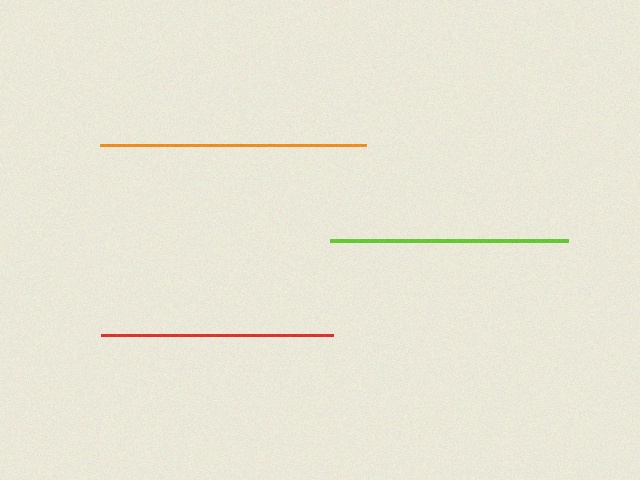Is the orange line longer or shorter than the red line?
The orange line is longer than the red line.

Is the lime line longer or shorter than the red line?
The lime line is longer than the red line.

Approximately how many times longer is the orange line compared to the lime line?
The orange line is approximately 1.1 times the length of the lime line.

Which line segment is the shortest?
The red line is the shortest at approximately 231 pixels.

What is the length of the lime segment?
The lime segment is approximately 239 pixels long.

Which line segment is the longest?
The orange line is the longest at approximately 266 pixels.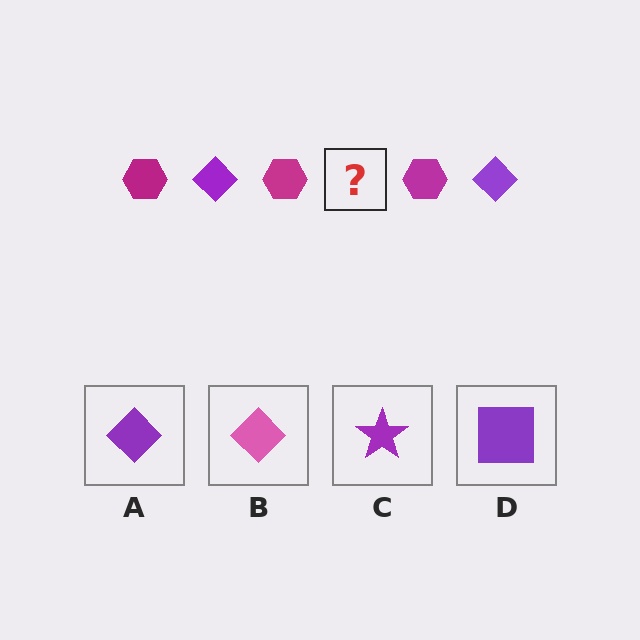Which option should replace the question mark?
Option A.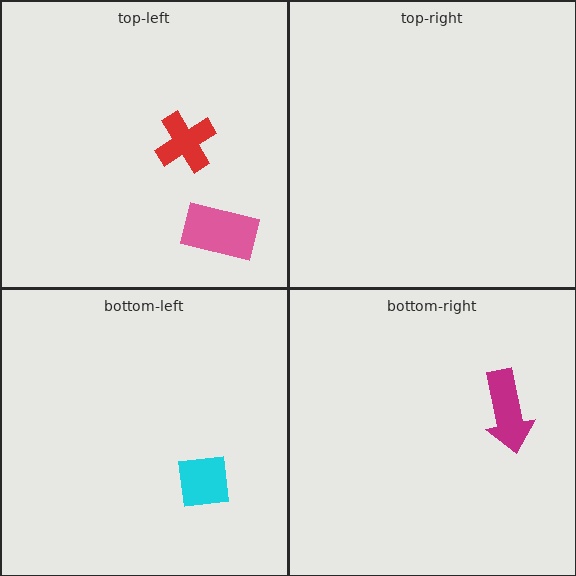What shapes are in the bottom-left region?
The cyan square.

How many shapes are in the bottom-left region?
1.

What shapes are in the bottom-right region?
The magenta arrow.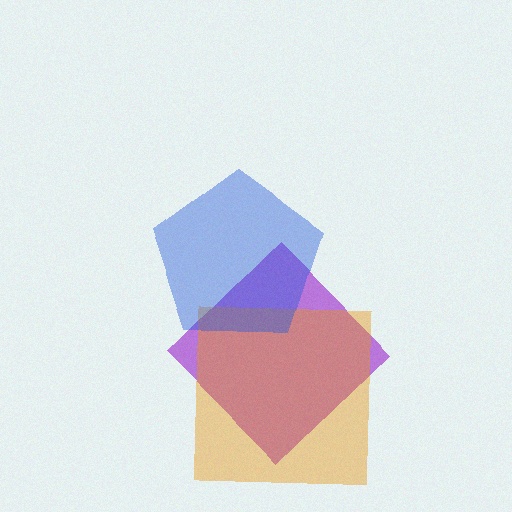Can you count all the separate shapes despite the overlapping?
Yes, there are 3 separate shapes.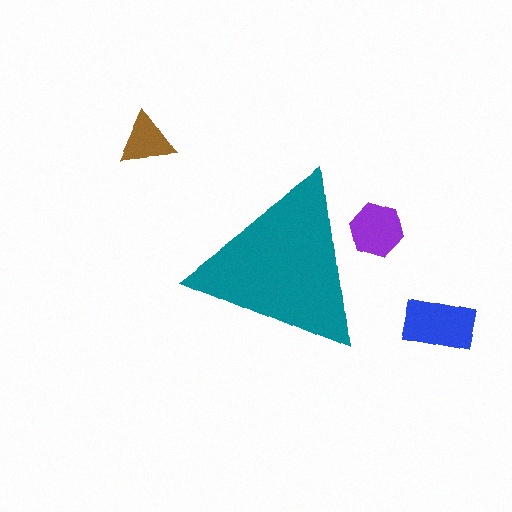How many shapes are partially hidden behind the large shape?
1 shape is partially hidden.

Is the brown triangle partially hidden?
No, the brown triangle is fully visible.